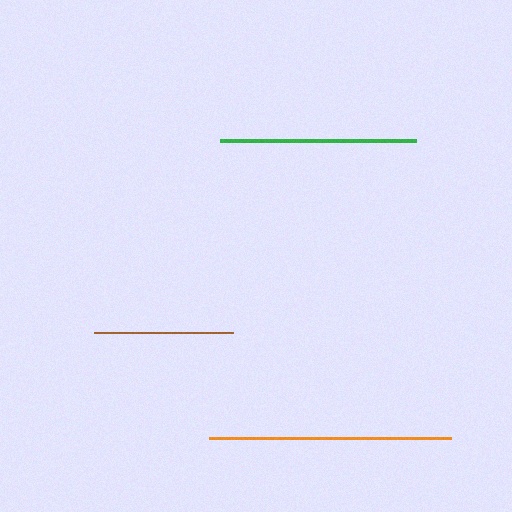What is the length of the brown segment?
The brown segment is approximately 139 pixels long.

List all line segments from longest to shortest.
From longest to shortest: orange, green, brown.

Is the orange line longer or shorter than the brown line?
The orange line is longer than the brown line.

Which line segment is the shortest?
The brown line is the shortest at approximately 139 pixels.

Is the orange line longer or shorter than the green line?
The orange line is longer than the green line.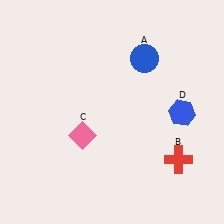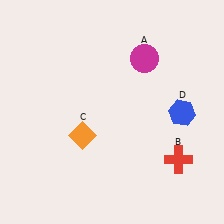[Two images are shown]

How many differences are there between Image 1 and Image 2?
There are 2 differences between the two images.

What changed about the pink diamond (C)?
In Image 1, C is pink. In Image 2, it changed to orange.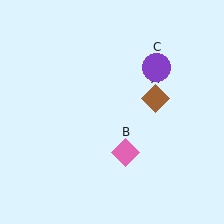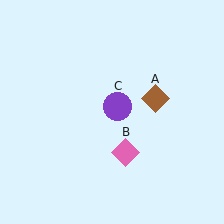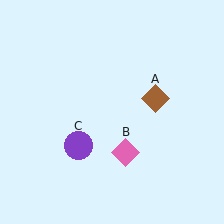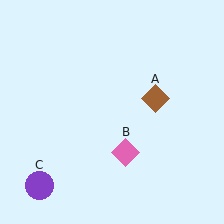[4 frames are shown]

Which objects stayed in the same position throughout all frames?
Brown diamond (object A) and pink diamond (object B) remained stationary.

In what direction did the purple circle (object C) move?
The purple circle (object C) moved down and to the left.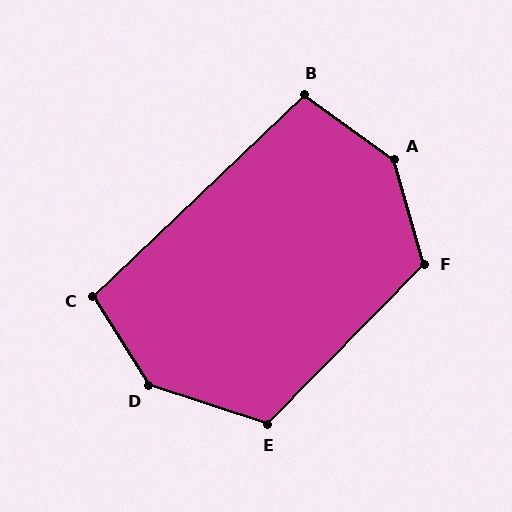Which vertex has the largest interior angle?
A, at approximately 142 degrees.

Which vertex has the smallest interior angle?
B, at approximately 100 degrees.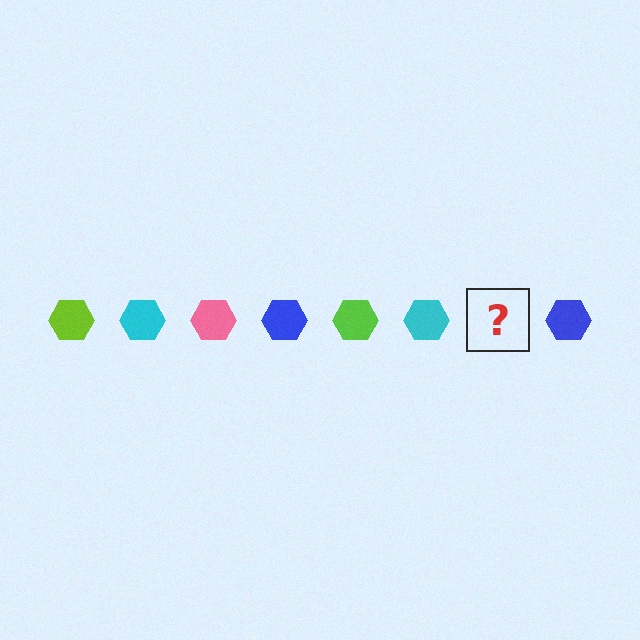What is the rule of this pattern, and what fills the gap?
The rule is that the pattern cycles through lime, cyan, pink, blue hexagons. The gap should be filled with a pink hexagon.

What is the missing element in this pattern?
The missing element is a pink hexagon.